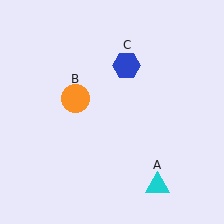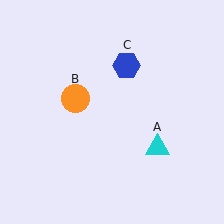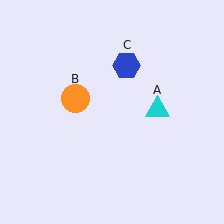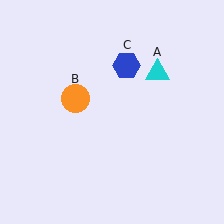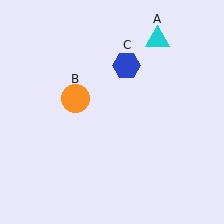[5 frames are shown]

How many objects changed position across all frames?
1 object changed position: cyan triangle (object A).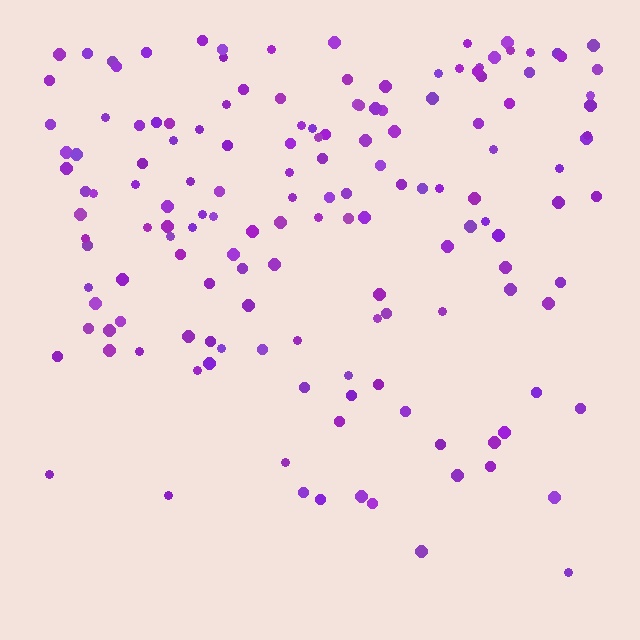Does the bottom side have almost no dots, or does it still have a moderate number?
Still a moderate number, just noticeably fewer than the top.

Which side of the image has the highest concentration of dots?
The top.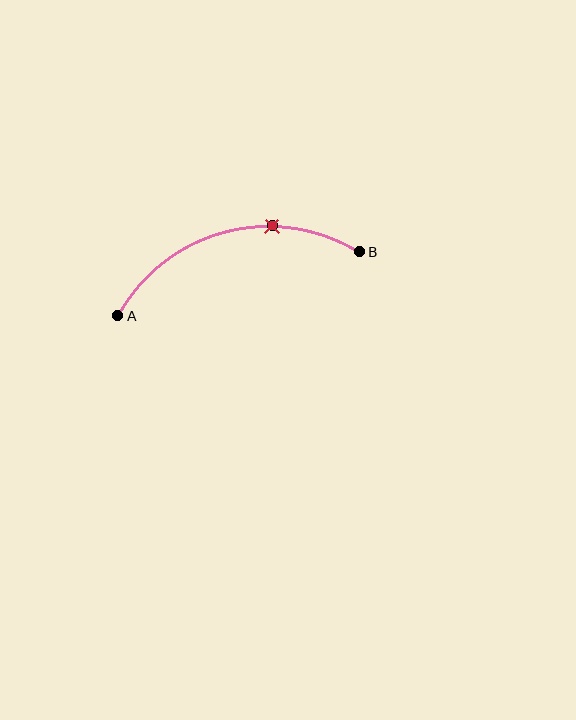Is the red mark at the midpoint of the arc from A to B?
No. The red mark lies on the arc but is closer to endpoint B. The arc midpoint would be at the point on the curve equidistant along the arc from both A and B.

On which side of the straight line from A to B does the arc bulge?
The arc bulges above the straight line connecting A and B.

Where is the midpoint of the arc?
The arc midpoint is the point on the curve farthest from the straight line joining A and B. It sits above that line.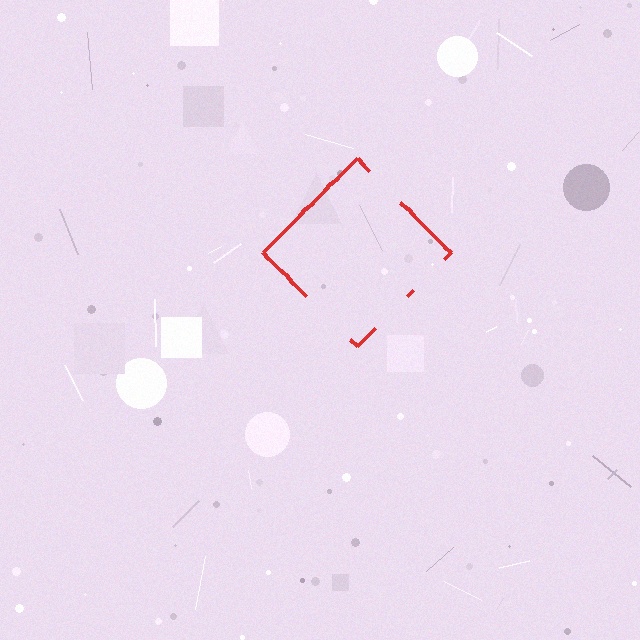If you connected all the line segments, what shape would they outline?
They would outline a diamond.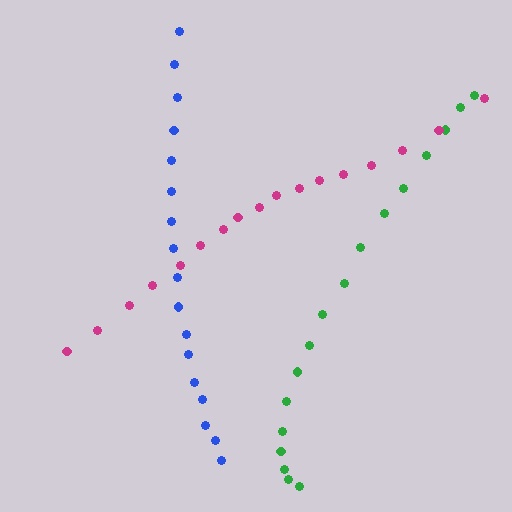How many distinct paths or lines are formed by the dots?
There are 3 distinct paths.